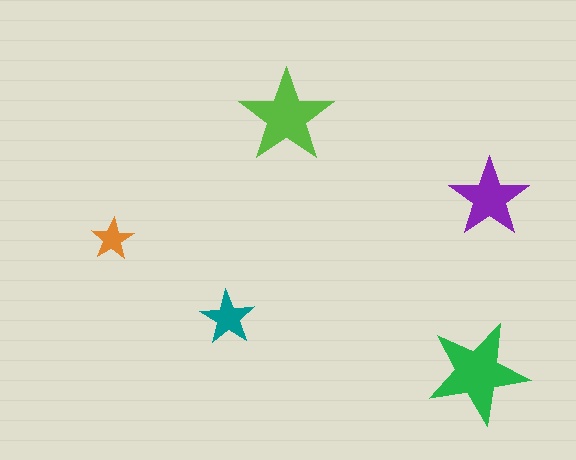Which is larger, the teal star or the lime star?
The lime one.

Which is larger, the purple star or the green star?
The green one.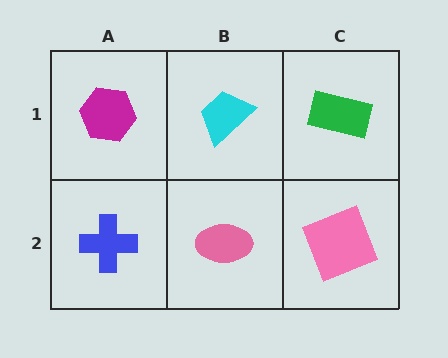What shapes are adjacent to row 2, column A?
A magenta hexagon (row 1, column A), a pink ellipse (row 2, column B).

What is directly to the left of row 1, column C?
A cyan trapezoid.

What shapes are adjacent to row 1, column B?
A pink ellipse (row 2, column B), a magenta hexagon (row 1, column A), a green rectangle (row 1, column C).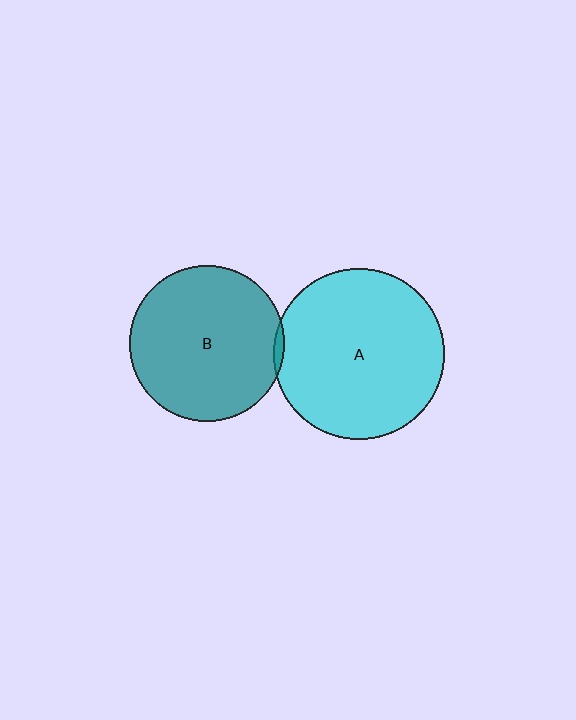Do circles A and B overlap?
Yes.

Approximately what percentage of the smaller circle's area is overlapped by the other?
Approximately 5%.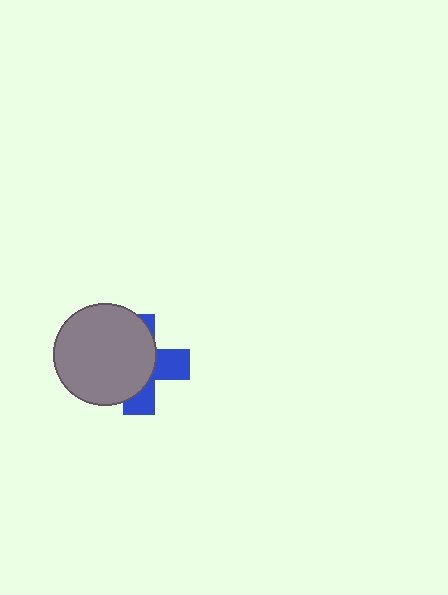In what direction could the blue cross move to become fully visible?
The blue cross could move right. That would shift it out from behind the gray circle entirely.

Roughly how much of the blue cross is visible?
A small part of it is visible (roughly 37%).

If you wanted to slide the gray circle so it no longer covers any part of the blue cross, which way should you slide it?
Slide it left — that is the most direct way to separate the two shapes.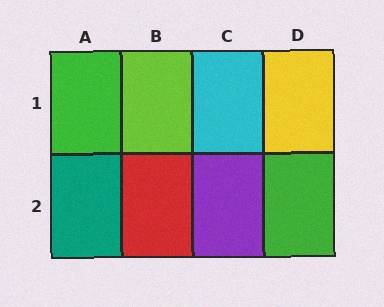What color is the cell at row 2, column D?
Green.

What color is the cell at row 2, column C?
Purple.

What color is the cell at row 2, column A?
Teal.